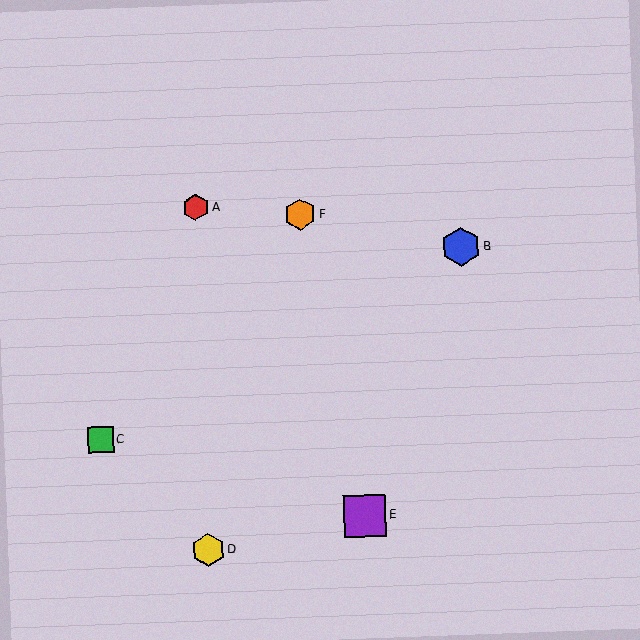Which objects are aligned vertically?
Objects A, D are aligned vertically.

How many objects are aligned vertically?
2 objects (A, D) are aligned vertically.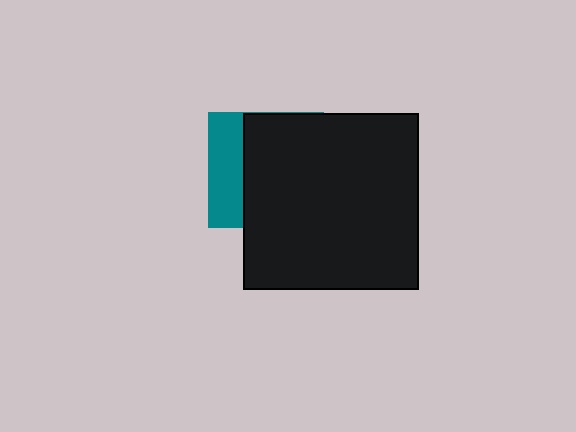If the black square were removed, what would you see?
You would see the complete teal square.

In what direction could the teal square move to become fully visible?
The teal square could move left. That would shift it out from behind the black square entirely.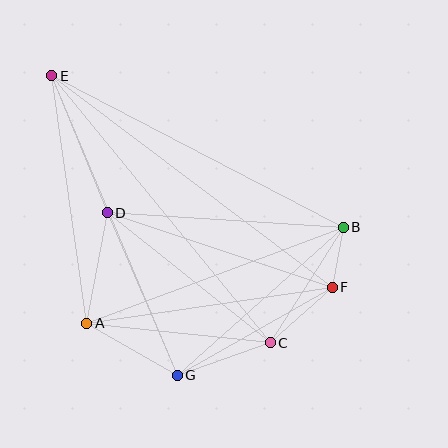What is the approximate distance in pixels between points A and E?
The distance between A and E is approximately 250 pixels.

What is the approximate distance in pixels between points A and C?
The distance between A and C is approximately 184 pixels.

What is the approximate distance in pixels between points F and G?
The distance between F and G is approximately 178 pixels.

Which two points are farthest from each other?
Points E and F are farthest from each other.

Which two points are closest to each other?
Points B and F are closest to each other.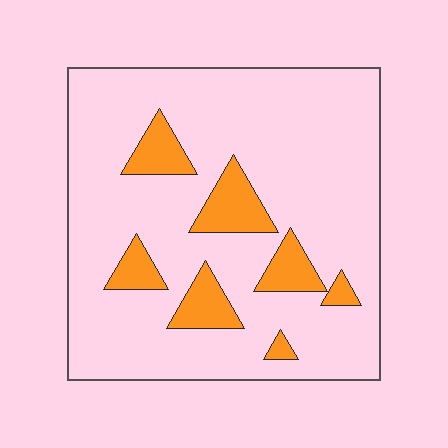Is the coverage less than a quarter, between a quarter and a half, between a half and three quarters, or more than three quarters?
Less than a quarter.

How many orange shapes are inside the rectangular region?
7.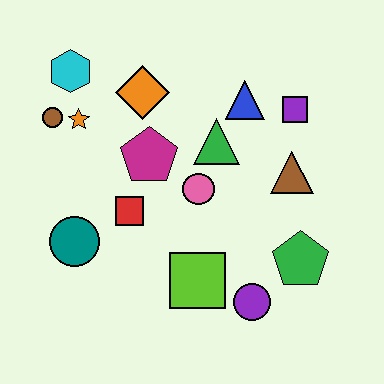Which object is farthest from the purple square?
The teal circle is farthest from the purple square.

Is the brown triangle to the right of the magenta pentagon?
Yes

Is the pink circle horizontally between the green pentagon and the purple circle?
No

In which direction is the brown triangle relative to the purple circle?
The brown triangle is above the purple circle.